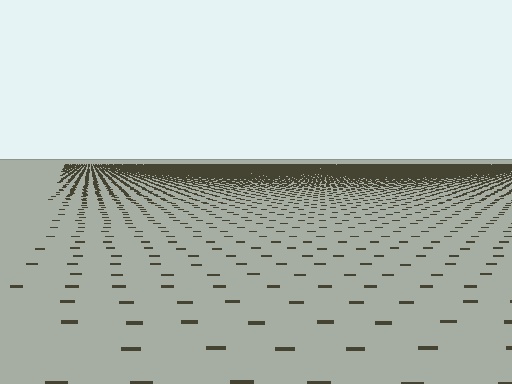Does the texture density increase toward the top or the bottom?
Density increases toward the top.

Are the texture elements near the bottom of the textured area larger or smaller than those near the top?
Larger. Near the bottom, elements are closer to the viewer and appear at a bigger on-screen size.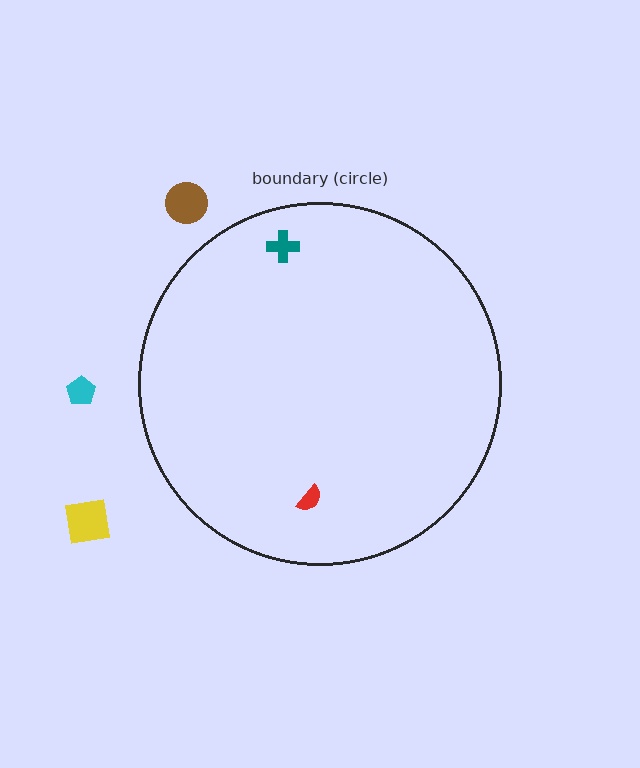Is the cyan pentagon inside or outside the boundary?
Outside.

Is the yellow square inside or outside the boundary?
Outside.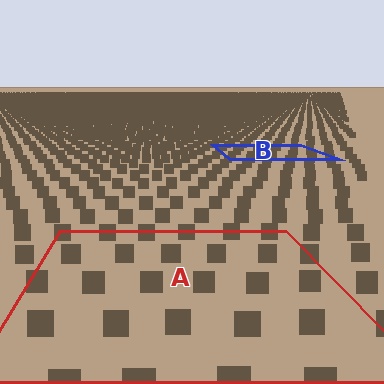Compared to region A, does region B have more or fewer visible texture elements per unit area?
Region B has more texture elements per unit area — they are packed more densely because it is farther away.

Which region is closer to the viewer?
Region A is closer. The texture elements there are larger and more spread out.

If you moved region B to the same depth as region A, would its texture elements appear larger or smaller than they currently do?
They would appear larger. At a closer depth, the same texture elements are projected at a bigger on-screen size.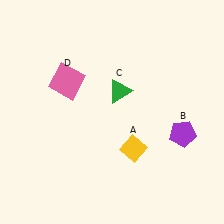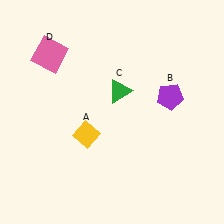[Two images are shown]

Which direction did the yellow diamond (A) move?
The yellow diamond (A) moved left.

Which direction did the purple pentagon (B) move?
The purple pentagon (B) moved up.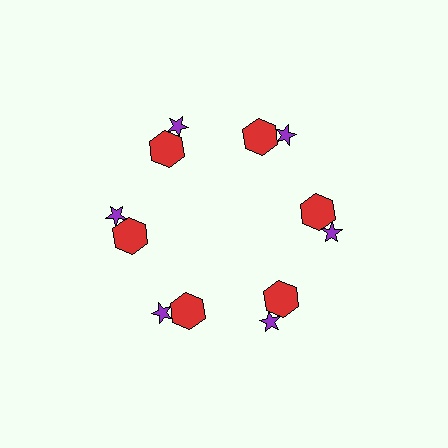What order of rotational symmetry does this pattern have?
This pattern has 6-fold rotational symmetry.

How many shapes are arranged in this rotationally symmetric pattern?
There are 12 shapes, arranged in 6 groups of 2.